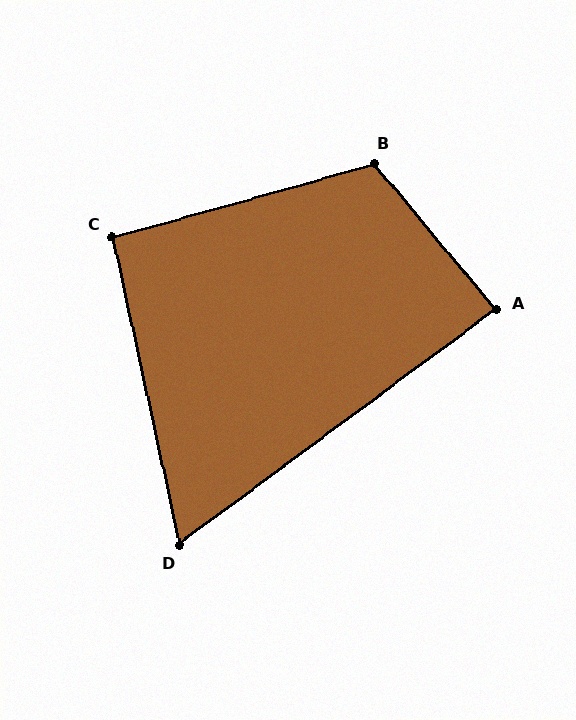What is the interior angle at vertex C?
Approximately 93 degrees (approximately right).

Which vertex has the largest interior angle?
B, at approximately 114 degrees.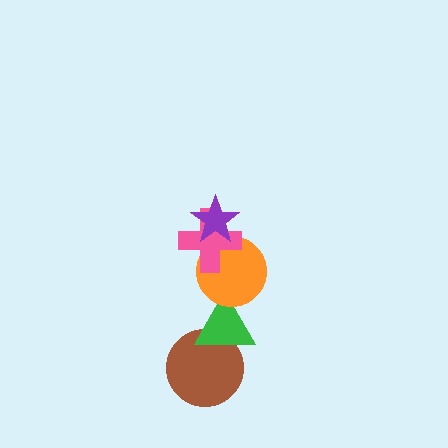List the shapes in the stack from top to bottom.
From top to bottom: the purple star, the pink cross, the orange circle, the green triangle, the brown circle.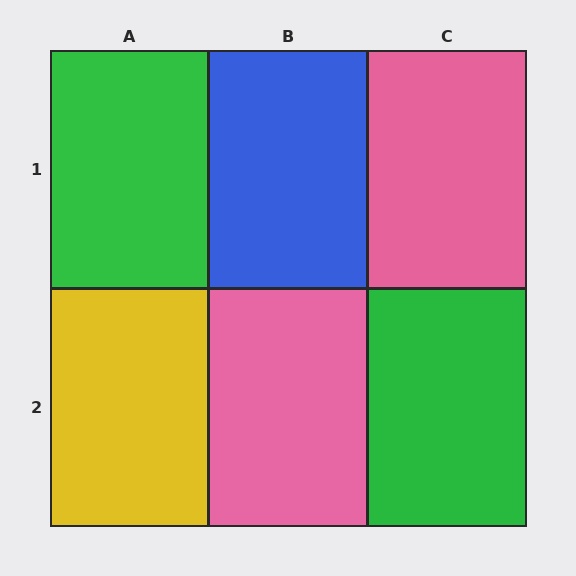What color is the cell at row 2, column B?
Pink.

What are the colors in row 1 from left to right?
Green, blue, pink.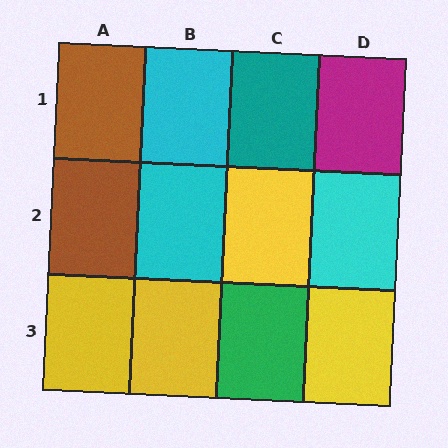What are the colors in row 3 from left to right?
Yellow, yellow, green, yellow.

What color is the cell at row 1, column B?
Cyan.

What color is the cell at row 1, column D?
Magenta.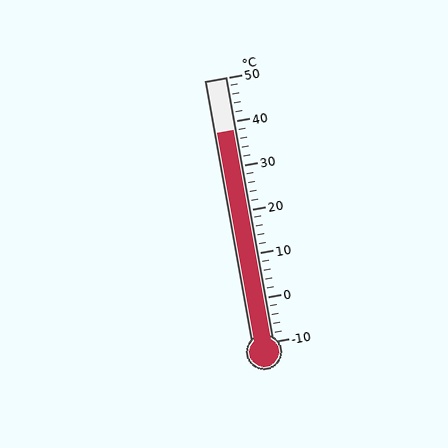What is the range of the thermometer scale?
The thermometer scale ranges from -10°C to 50°C.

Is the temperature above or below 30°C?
The temperature is above 30°C.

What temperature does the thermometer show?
The thermometer shows approximately 38°C.